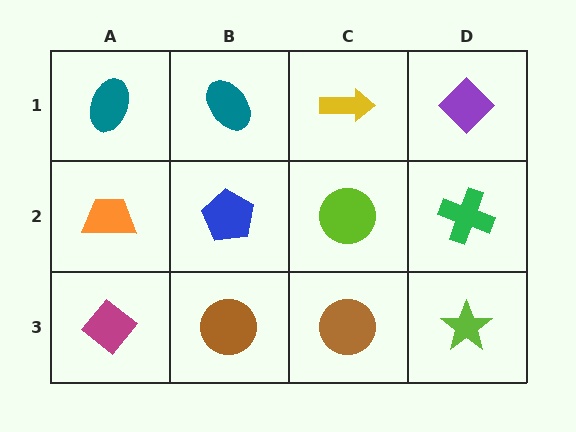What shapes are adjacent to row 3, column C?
A lime circle (row 2, column C), a brown circle (row 3, column B), a lime star (row 3, column D).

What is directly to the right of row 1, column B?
A yellow arrow.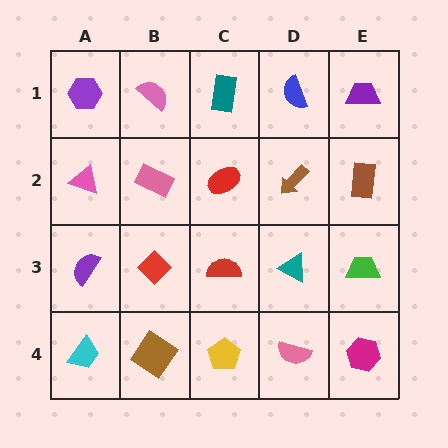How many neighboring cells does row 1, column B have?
3.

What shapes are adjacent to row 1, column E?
A brown rectangle (row 2, column E), a blue semicircle (row 1, column D).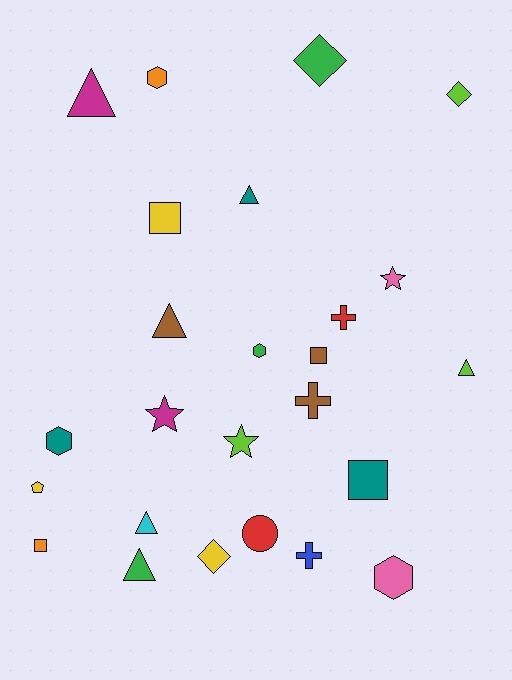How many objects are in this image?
There are 25 objects.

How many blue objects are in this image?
There is 1 blue object.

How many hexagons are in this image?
There are 4 hexagons.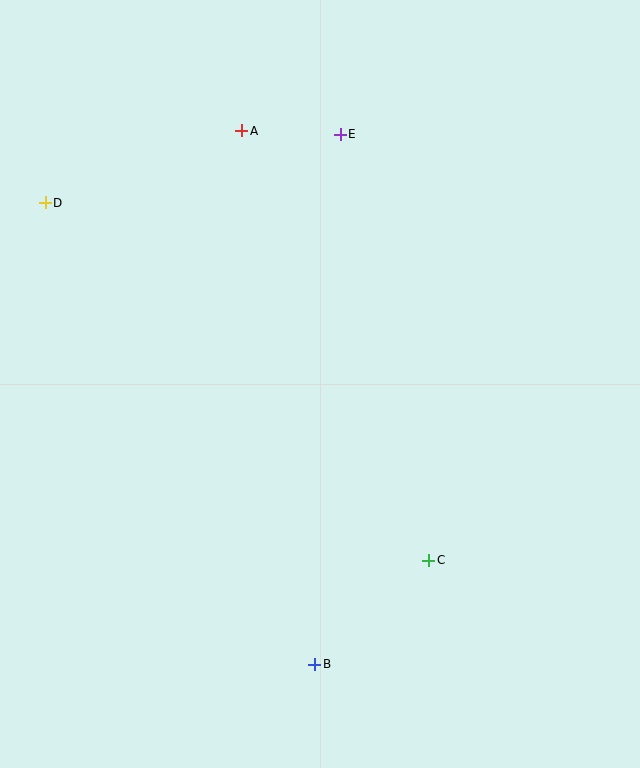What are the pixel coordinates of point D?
Point D is at (45, 203).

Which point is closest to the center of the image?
Point C at (429, 560) is closest to the center.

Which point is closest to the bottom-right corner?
Point C is closest to the bottom-right corner.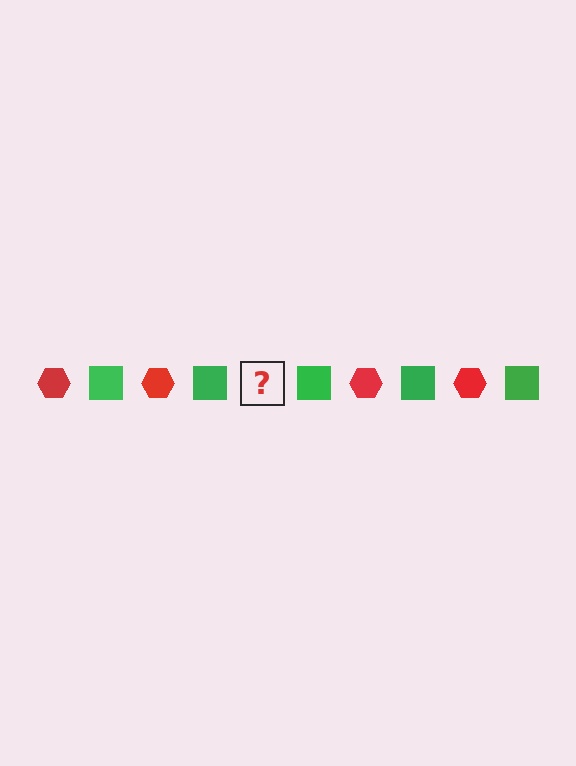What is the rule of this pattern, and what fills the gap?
The rule is that the pattern alternates between red hexagon and green square. The gap should be filled with a red hexagon.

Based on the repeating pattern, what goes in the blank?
The blank should be a red hexagon.